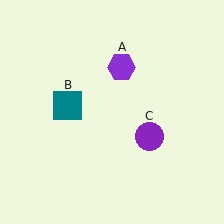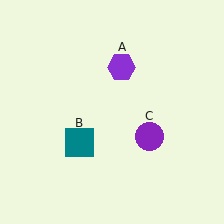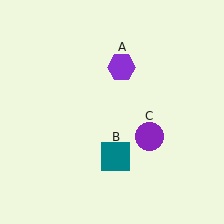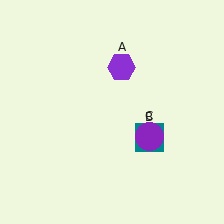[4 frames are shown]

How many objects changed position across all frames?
1 object changed position: teal square (object B).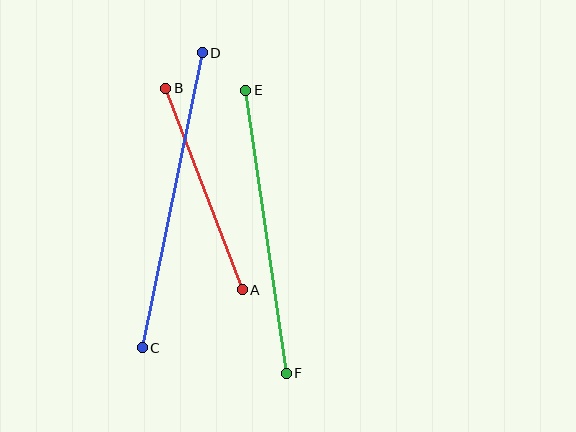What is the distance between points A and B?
The distance is approximately 216 pixels.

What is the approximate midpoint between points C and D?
The midpoint is at approximately (172, 200) pixels.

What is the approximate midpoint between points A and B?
The midpoint is at approximately (204, 189) pixels.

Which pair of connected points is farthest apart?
Points C and D are farthest apart.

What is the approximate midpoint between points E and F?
The midpoint is at approximately (266, 232) pixels.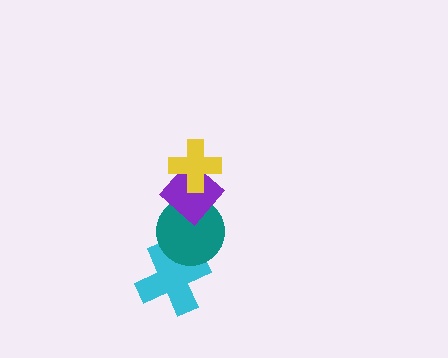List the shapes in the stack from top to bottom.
From top to bottom: the yellow cross, the purple diamond, the teal circle, the cyan cross.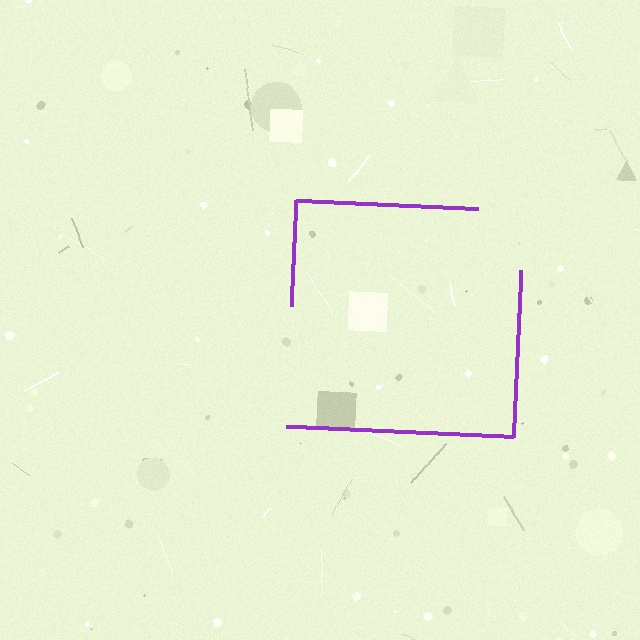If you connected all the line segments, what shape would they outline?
They would outline a square.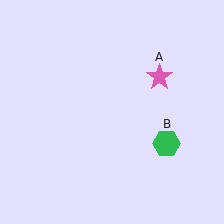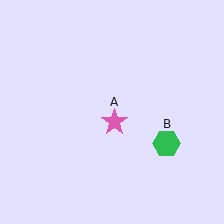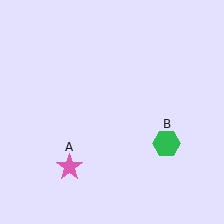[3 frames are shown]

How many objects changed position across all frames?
1 object changed position: pink star (object A).